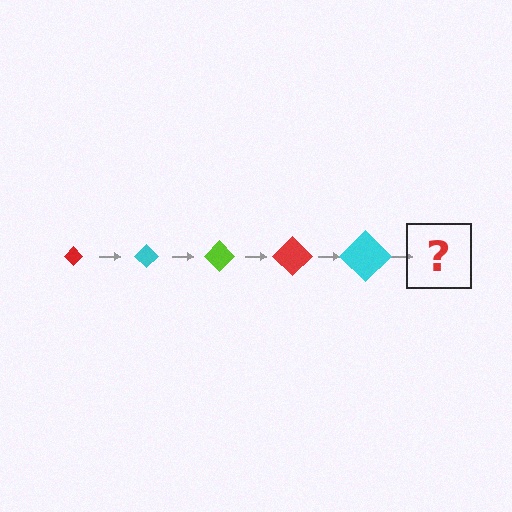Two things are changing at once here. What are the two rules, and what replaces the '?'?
The two rules are that the diamond grows larger each step and the color cycles through red, cyan, and lime. The '?' should be a lime diamond, larger than the previous one.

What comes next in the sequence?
The next element should be a lime diamond, larger than the previous one.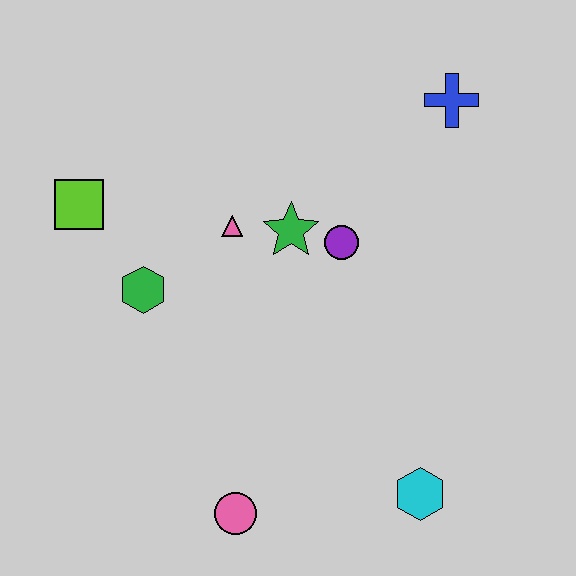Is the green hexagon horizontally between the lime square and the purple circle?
Yes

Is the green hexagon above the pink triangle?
No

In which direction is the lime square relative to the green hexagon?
The lime square is above the green hexagon.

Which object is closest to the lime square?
The green hexagon is closest to the lime square.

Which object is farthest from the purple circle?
The pink circle is farthest from the purple circle.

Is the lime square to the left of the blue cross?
Yes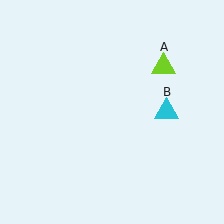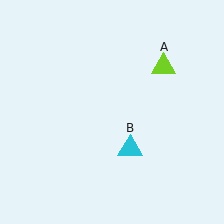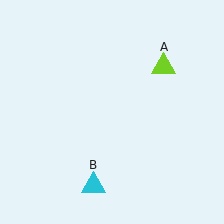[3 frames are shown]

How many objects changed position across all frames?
1 object changed position: cyan triangle (object B).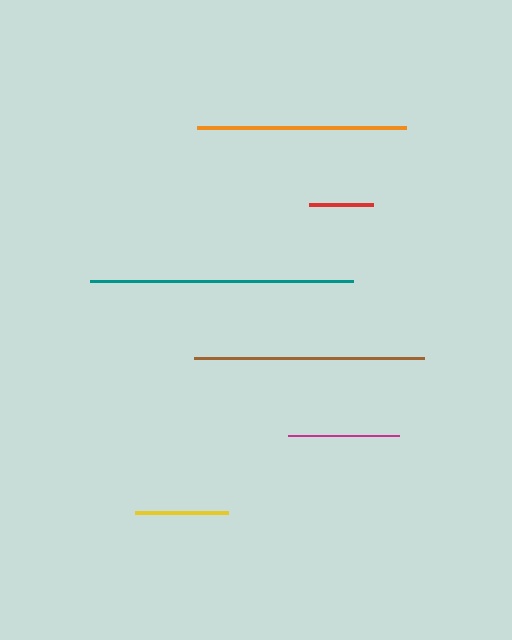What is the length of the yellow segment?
The yellow segment is approximately 93 pixels long.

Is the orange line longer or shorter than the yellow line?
The orange line is longer than the yellow line.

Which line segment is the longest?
The teal line is the longest at approximately 263 pixels.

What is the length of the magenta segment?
The magenta segment is approximately 110 pixels long.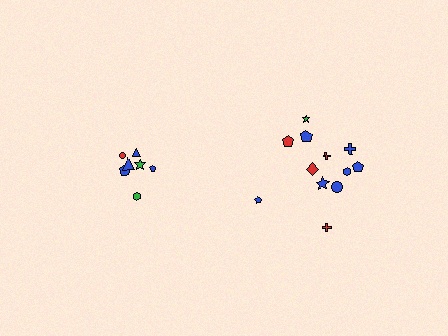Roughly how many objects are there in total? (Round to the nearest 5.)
Roughly 20 objects in total.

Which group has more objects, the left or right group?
The right group.